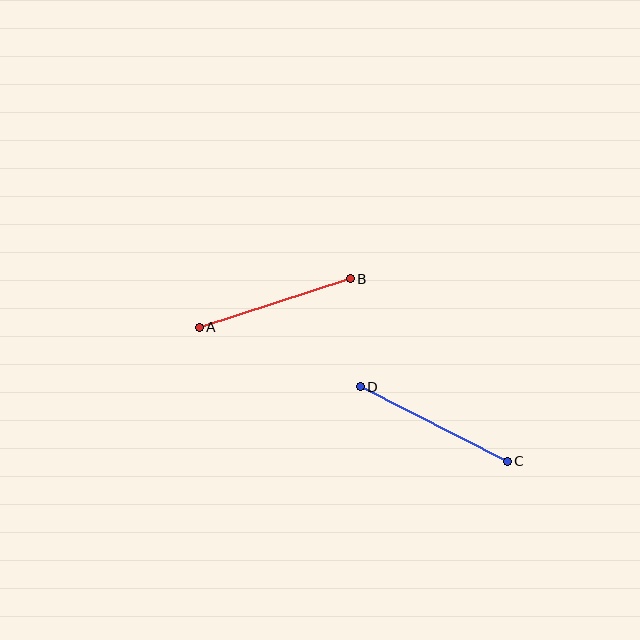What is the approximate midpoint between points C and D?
The midpoint is at approximately (434, 424) pixels.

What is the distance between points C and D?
The distance is approximately 165 pixels.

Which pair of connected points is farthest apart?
Points C and D are farthest apart.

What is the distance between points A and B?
The distance is approximately 158 pixels.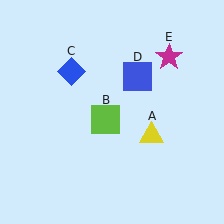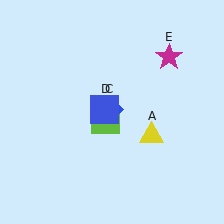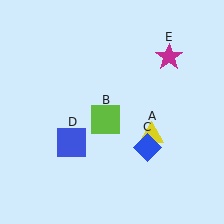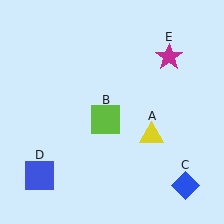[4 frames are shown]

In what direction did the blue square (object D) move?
The blue square (object D) moved down and to the left.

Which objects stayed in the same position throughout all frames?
Yellow triangle (object A) and lime square (object B) and magenta star (object E) remained stationary.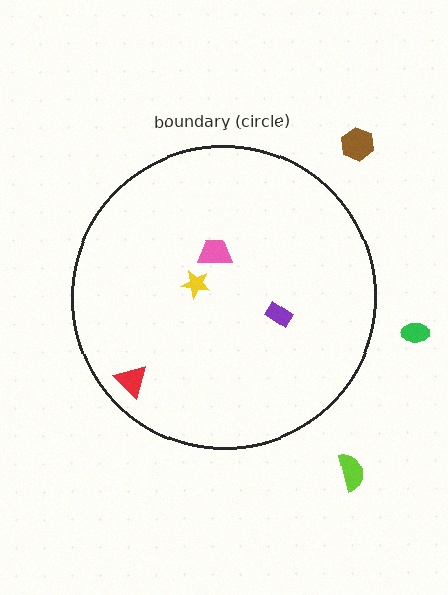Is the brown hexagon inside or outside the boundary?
Outside.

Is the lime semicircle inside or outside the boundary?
Outside.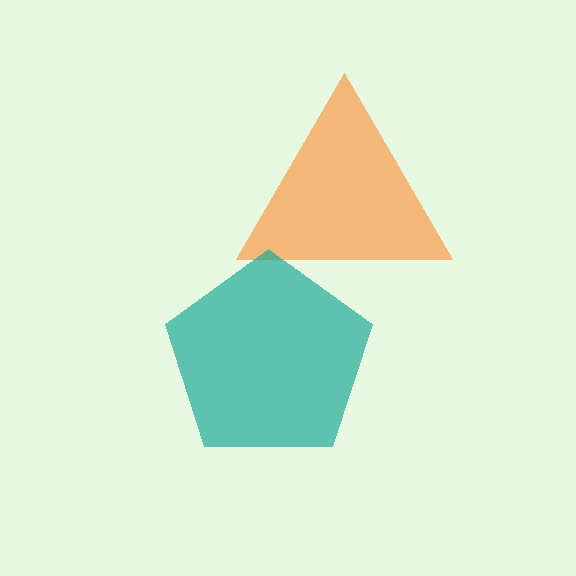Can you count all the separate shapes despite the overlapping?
Yes, there are 2 separate shapes.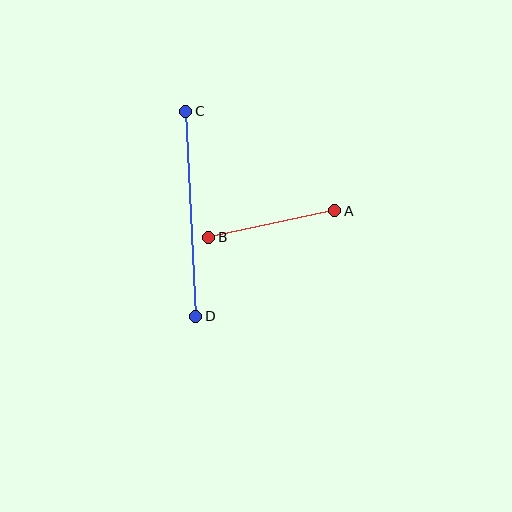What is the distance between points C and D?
The distance is approximately 206 pixels.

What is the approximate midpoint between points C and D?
The midpoint is at approximately (191, 214) pixels.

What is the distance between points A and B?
The distance is approximately 129 pixels.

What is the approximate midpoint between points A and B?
The midpoint is at approximately (272, 224) pixels.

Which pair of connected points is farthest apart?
Points C and D are farthest apart.